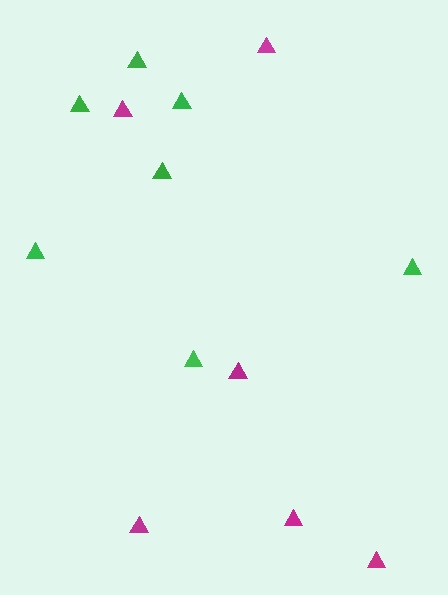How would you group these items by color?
There are 2 groups: one group of green triangles (7) and one group of magenta triangles (6).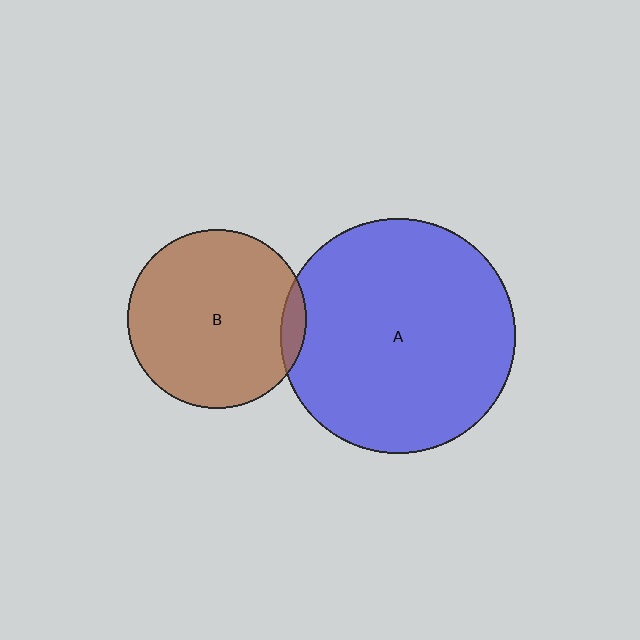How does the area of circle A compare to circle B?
Approximately 1.7 times.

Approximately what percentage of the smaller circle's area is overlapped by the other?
Approximately 5%.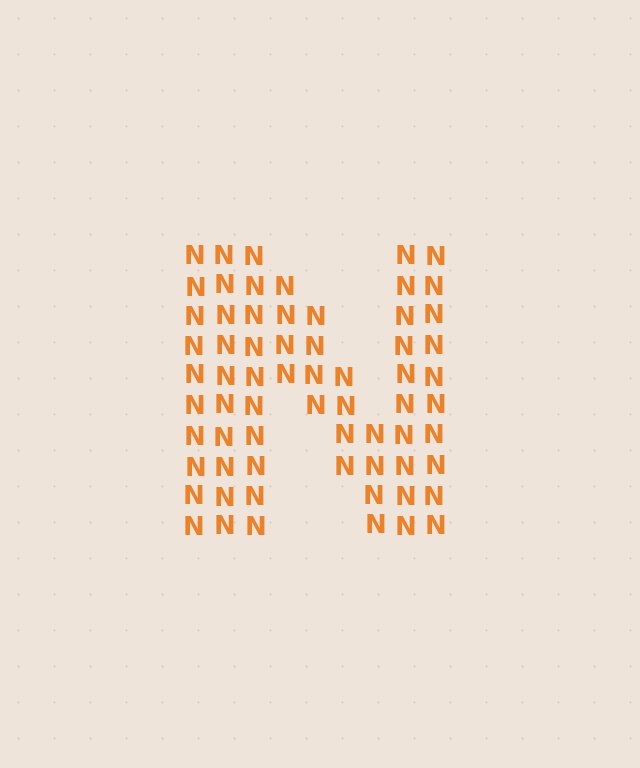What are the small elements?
The small elements are letter N's.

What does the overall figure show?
The overall figure shows the letter N.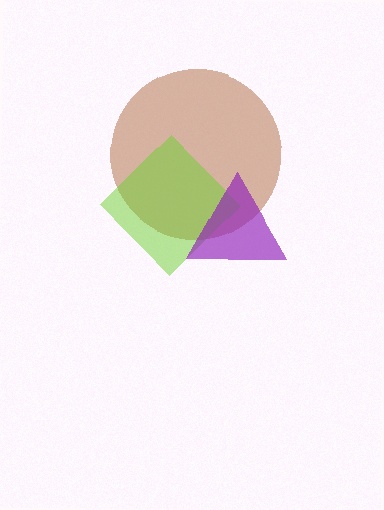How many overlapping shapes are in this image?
There are 3 overlapping shapes in the image.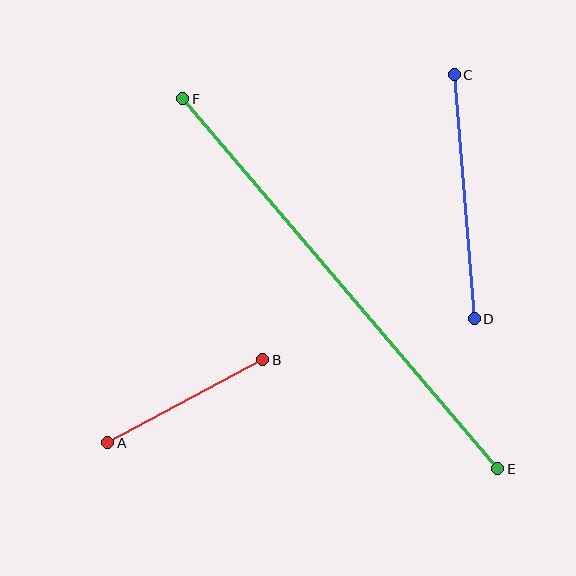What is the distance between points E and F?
The distance is approximately 486 pixels.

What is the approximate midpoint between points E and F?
The midpoint is at approximately (340, 284) pixels.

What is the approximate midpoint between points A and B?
The midpoint is at approximately (185, 401) pixels.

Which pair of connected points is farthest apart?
Points E and F are farthest apart.